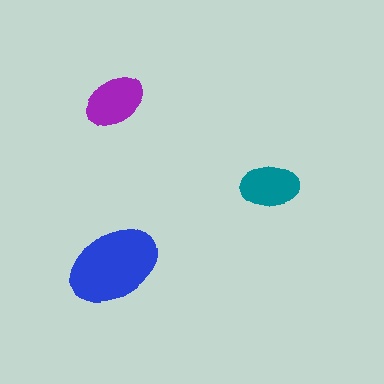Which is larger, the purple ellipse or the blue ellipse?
The blue one.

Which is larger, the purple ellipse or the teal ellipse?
The purple one.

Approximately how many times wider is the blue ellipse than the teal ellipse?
About 1.5 times wider.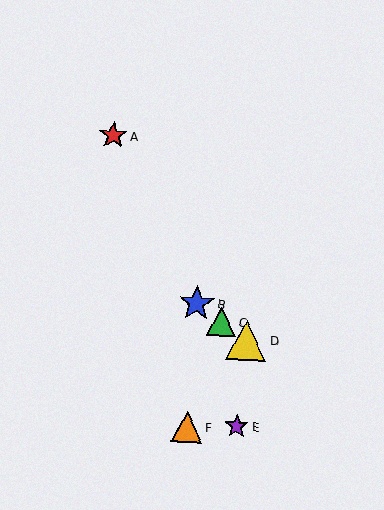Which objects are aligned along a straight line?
Objects B, C, D are aligned along a straight line.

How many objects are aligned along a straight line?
3 objects (B, C, D) are aligned along a straight line.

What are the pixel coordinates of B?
Object B is at (197, 303).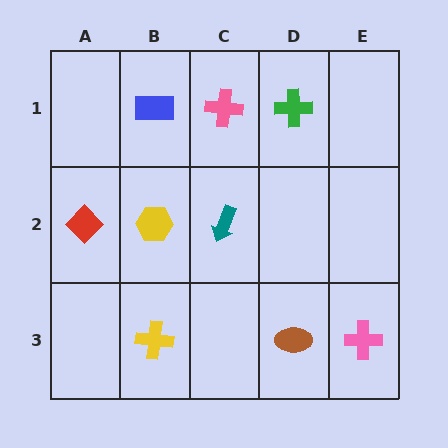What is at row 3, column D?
A brown ellipse.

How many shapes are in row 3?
3 shapes.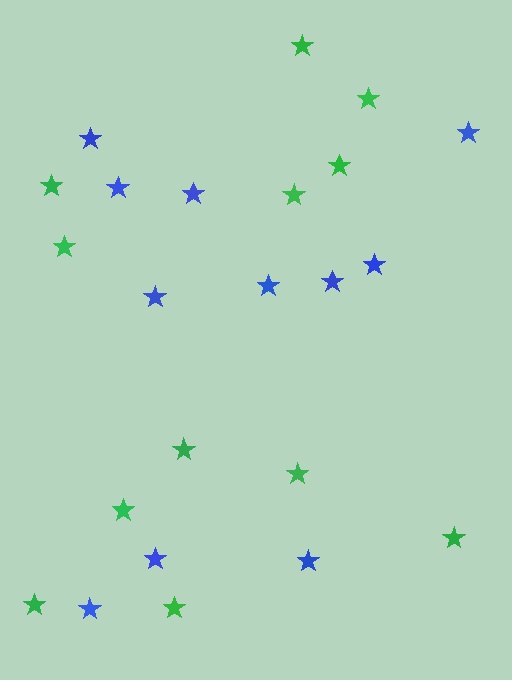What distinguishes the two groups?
There are 2 groups: one group of blue stars (11) and one group of green stars (12).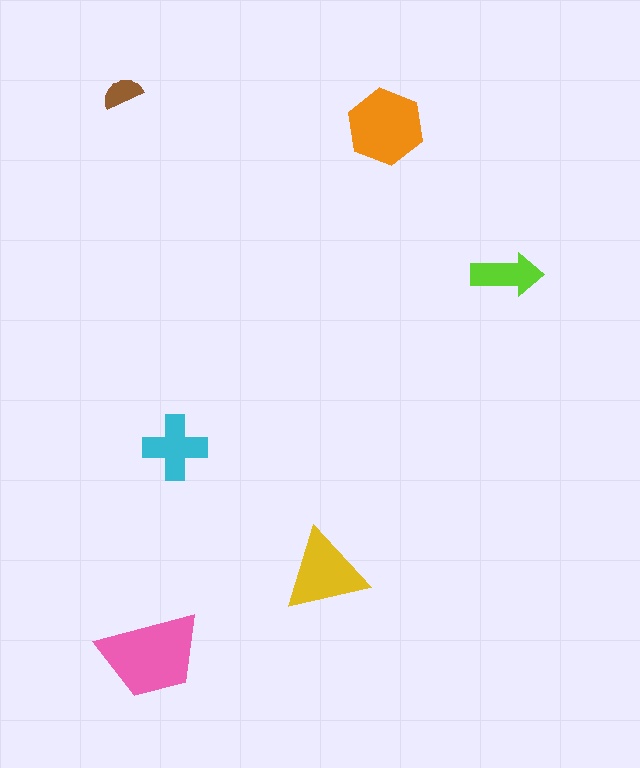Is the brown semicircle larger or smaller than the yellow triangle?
Smaller.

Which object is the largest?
The pink trapezoid.